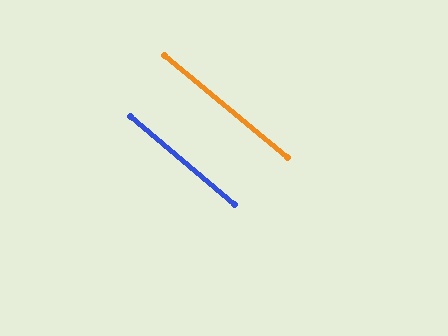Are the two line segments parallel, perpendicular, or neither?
Parallel — their directions differ by only 0.7°.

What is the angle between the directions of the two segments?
Approximately 1 degree.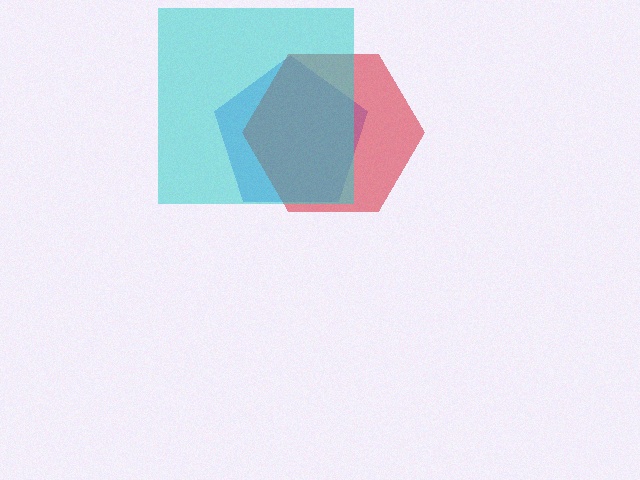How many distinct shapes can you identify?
There are 3 distinct shapes: a blue pentagon, a red hexagon, a cyan square.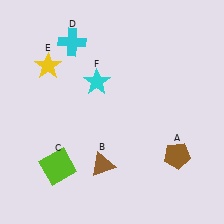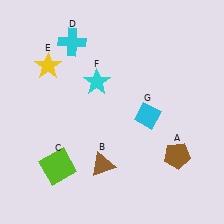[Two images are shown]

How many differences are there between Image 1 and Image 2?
There is 1 difference between the two images.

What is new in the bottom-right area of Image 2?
A cyan diamond (G) was added in the bottom-right area of Image 2.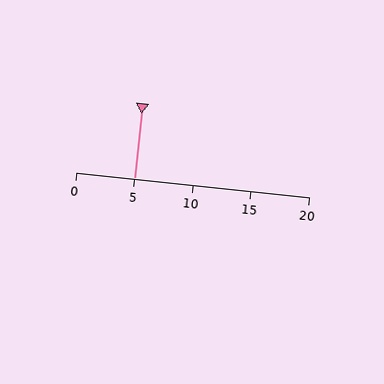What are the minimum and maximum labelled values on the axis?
The axis runs from 0 to 20.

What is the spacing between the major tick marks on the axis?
The major ticks are spaced 5 apart.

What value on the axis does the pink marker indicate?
The marker indicates approximately 5.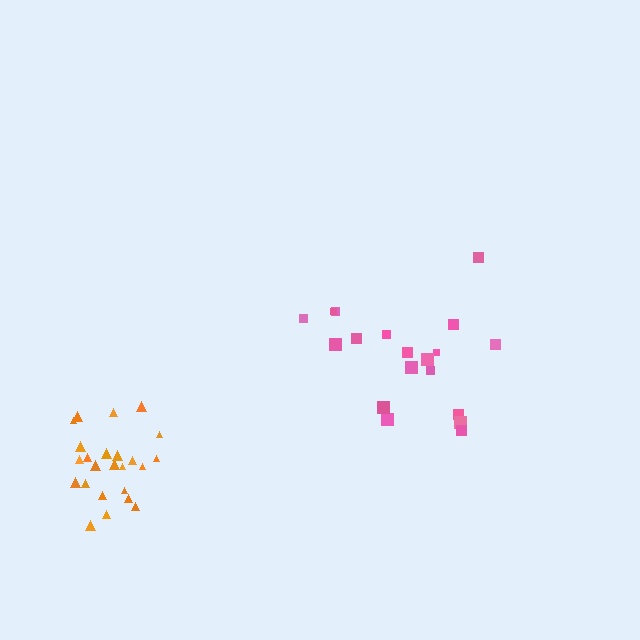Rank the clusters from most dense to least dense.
orange, pink.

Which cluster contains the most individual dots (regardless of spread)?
Orange (24).